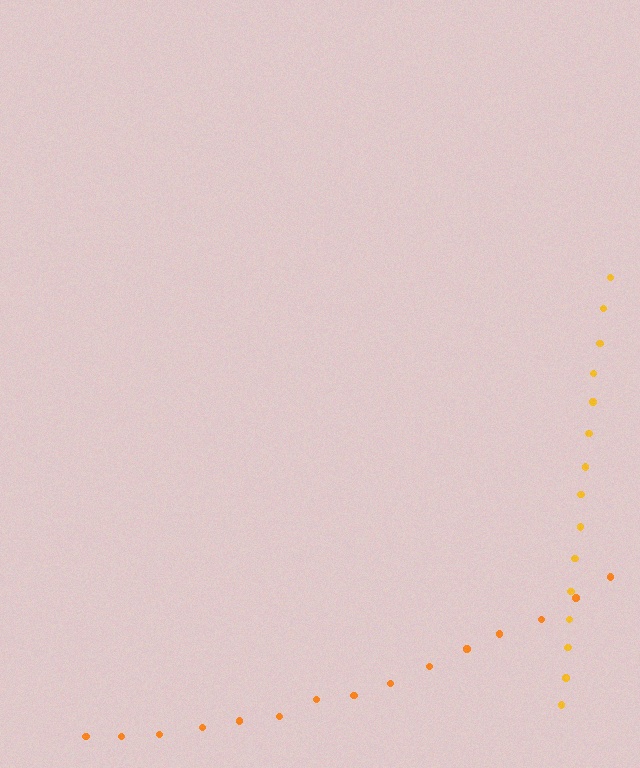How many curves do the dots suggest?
There are 2 distinct paths.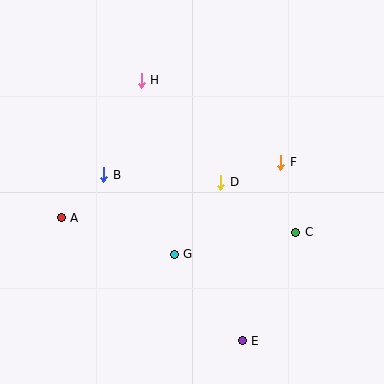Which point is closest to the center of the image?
Point D at (221, 182) is closest to the center.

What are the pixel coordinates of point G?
Point G is at (174, 254).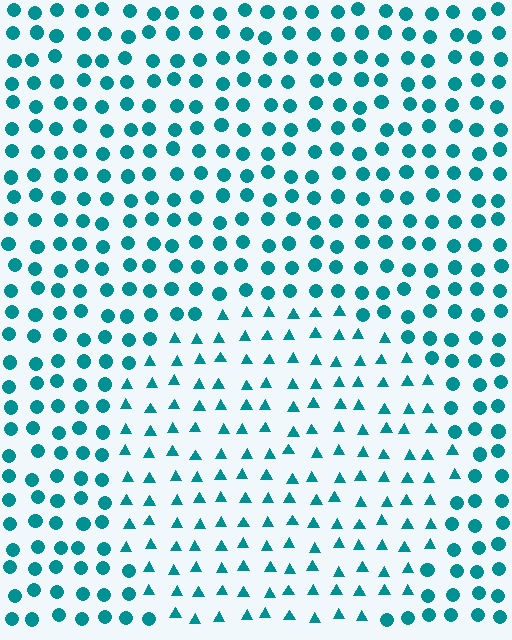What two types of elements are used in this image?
The image uses triangles inside the circle region and circles outside it.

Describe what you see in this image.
The image is filled with small teal elements arranged in a uniform grid. A circle-shaped region contains triangles, while the surrounding area contains circles. The boundary is defined purely by the change in element shape.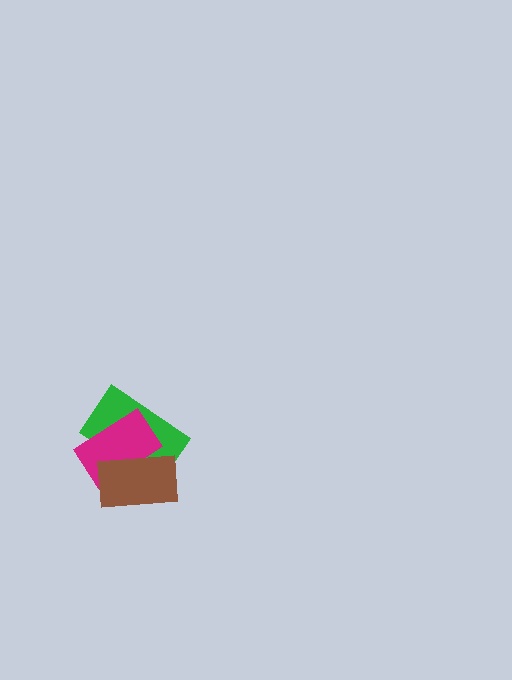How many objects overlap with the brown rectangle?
2 objects overlap with the brown rectangle.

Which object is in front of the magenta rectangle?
The brown rectangle is in front of the magenta rectangle.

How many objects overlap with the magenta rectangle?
2 objects overlap with the magenta rectangle.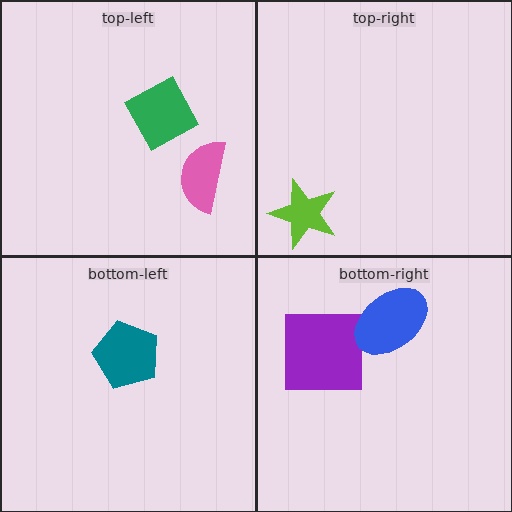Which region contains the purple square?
The bottom-right region.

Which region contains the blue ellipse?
The bottom-right region.